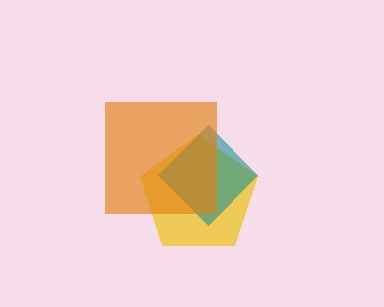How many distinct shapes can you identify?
There are 3 distinct shapes: a yellow pentagon, a teal diamond, an orange square.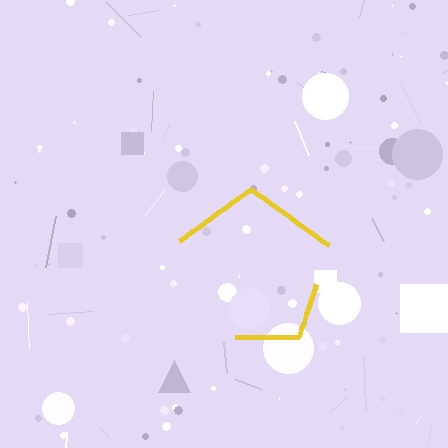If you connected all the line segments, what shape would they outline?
They would outline a pentagon.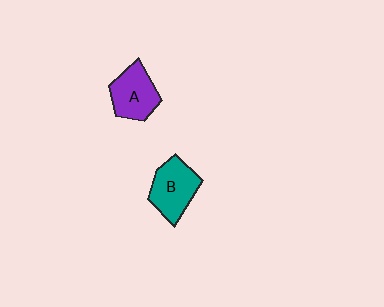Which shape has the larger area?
Shape B (teal).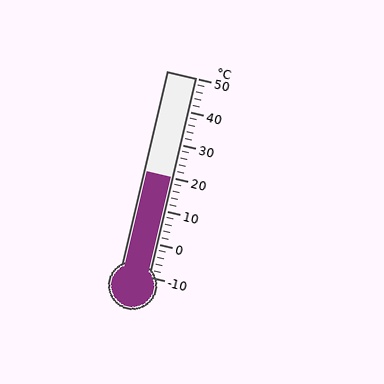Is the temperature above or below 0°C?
The temperature is above 0°C.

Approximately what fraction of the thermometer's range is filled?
The thermometer is filled to approximately 50% of its range.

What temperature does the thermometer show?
The thermometer shows approximately 20°C.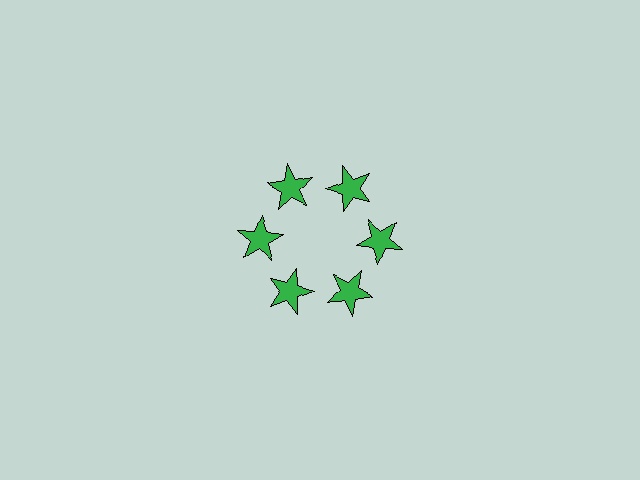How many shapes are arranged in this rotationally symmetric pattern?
There are 6 shapes, arranged in 6 groups of 1.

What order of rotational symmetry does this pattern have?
This pattern has 6-fold rotational symmetry.